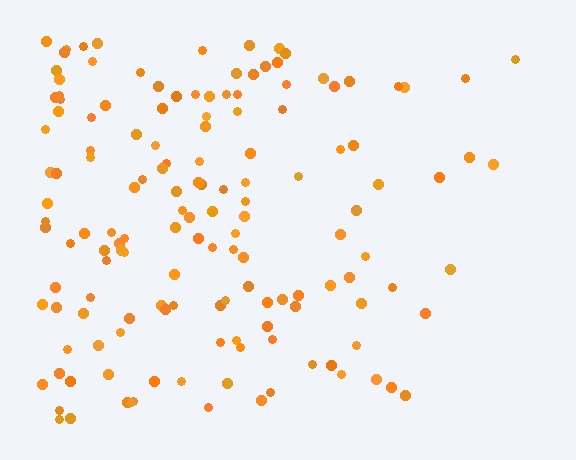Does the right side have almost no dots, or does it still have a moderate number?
Still a moderate number, just noticeably fewer than the left.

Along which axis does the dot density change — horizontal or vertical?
Horizontal.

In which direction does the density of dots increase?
From right to left, with the left side densest.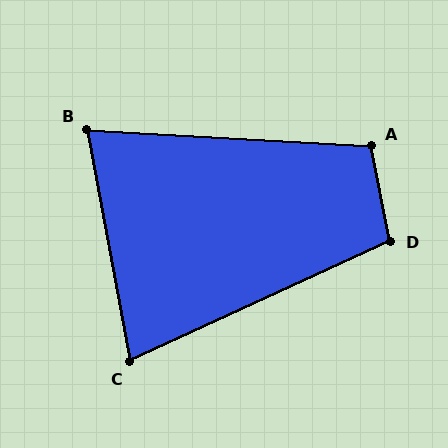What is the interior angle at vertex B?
Approximately 76 degrees (acute).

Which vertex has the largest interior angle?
A, at approximately 104 degrees.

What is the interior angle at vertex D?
Approximately 104 degrees (obtuse).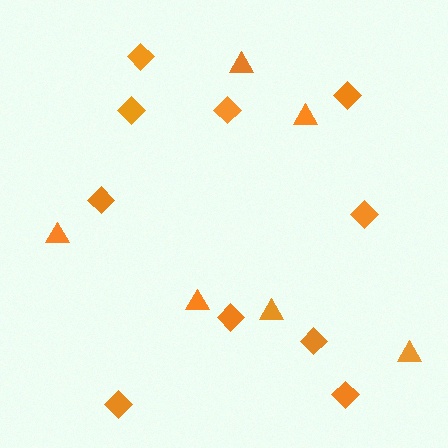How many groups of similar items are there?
There are 2 groups: one group of diamonds (10) and one group of triangles (6).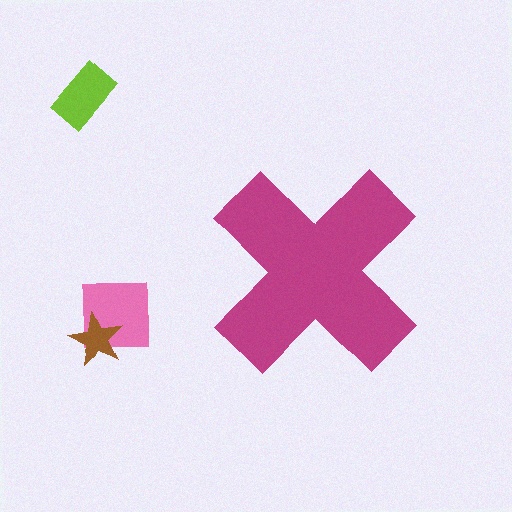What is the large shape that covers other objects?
A magenta cross.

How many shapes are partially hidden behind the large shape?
0 shapes are partially hidden.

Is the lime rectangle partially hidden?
No, the lime rectangle is fully visible.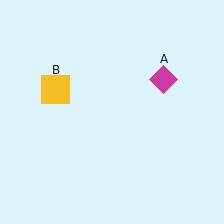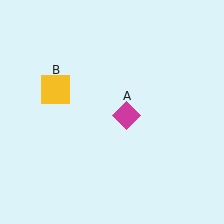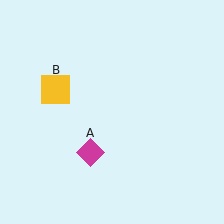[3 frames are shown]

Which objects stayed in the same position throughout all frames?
Yellow square (object B) remained stationary.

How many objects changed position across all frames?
1 object changed position: magenta diamond (object A).